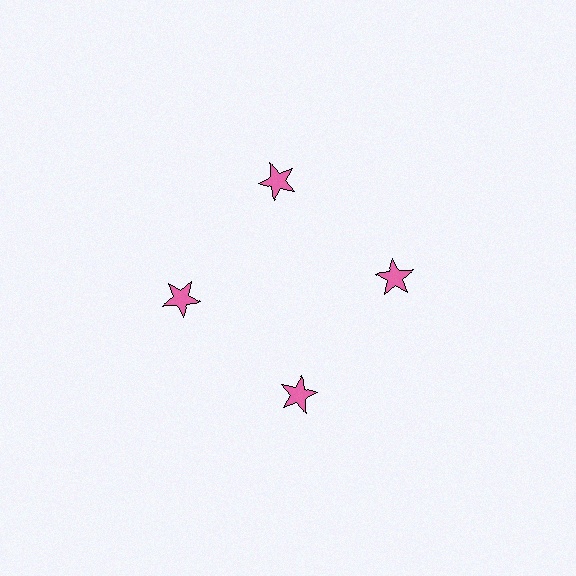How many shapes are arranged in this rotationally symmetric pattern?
There are 4 shapes, arranged in 4 groups of 1.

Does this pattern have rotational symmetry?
Yes, this pattern has 4-fold rotational symmetry. It looks the same after rotating 90 degrees around the center.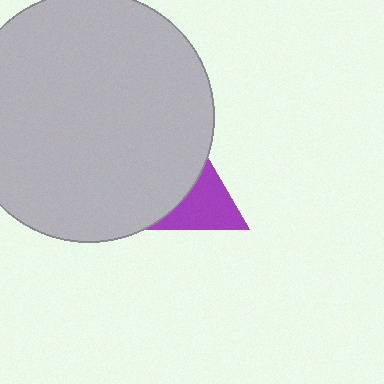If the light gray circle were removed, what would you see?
You would see the complete purple triangle.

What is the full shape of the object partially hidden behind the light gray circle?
The partially hidden object is a purple triangle.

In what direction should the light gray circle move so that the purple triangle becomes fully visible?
The light gray circle should move left. That is the shortest direction to clear the overlap and leave the purple triangle fully visible.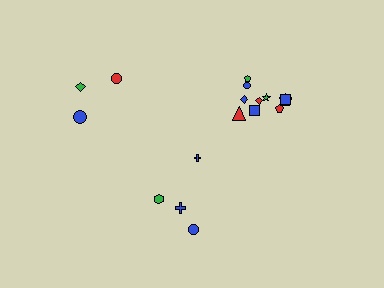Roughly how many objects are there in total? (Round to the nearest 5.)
Roughly 15 objects in total.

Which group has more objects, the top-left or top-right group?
The top-right group.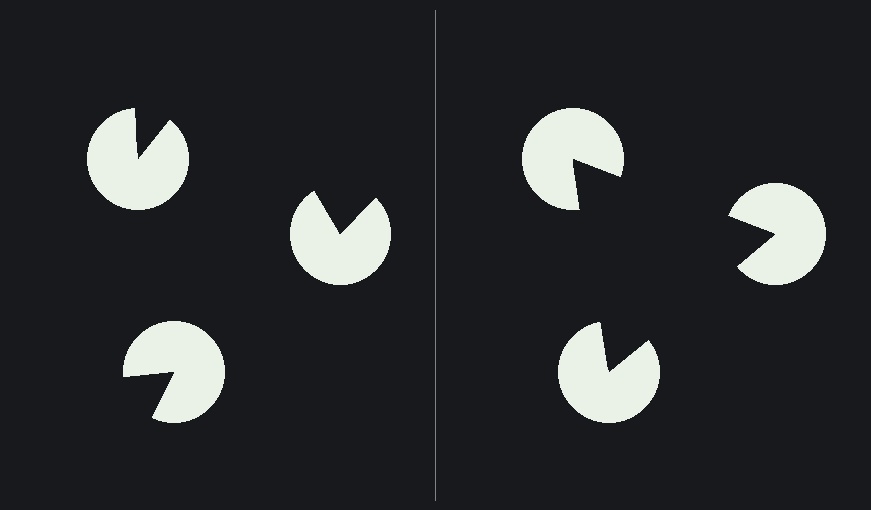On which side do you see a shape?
An illusory triangle appears on the right side. On the left side the wedge cuts are rotated, so no coherent shape forms.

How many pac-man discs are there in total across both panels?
6 — 3 on each side.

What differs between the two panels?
The pac-man discs are positioned identically on both sides; only the wedge orientations differ. On the right they align to a triangle; on the left they are misaligned.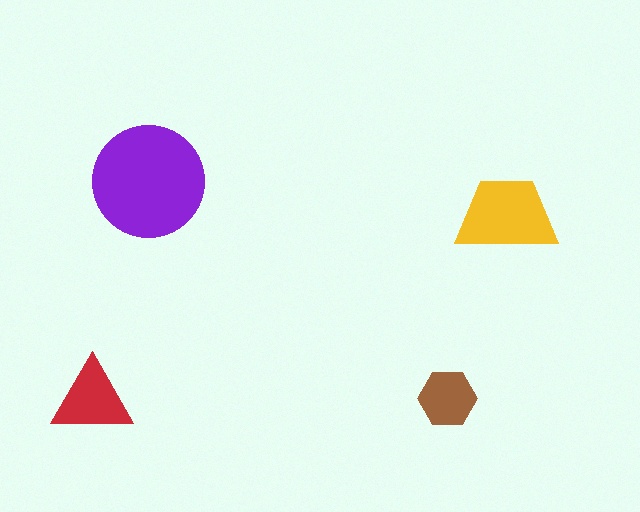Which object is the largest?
The purple circle.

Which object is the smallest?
The brown hexagon.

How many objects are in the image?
There are 4 objects in the image.